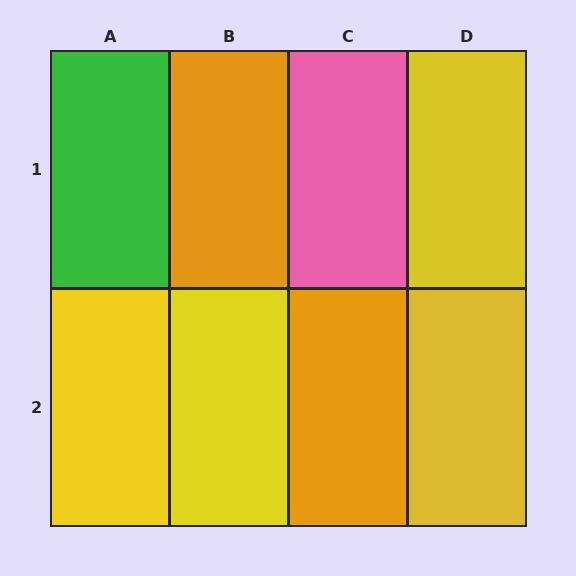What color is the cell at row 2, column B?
Yellow.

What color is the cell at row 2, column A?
Yellow.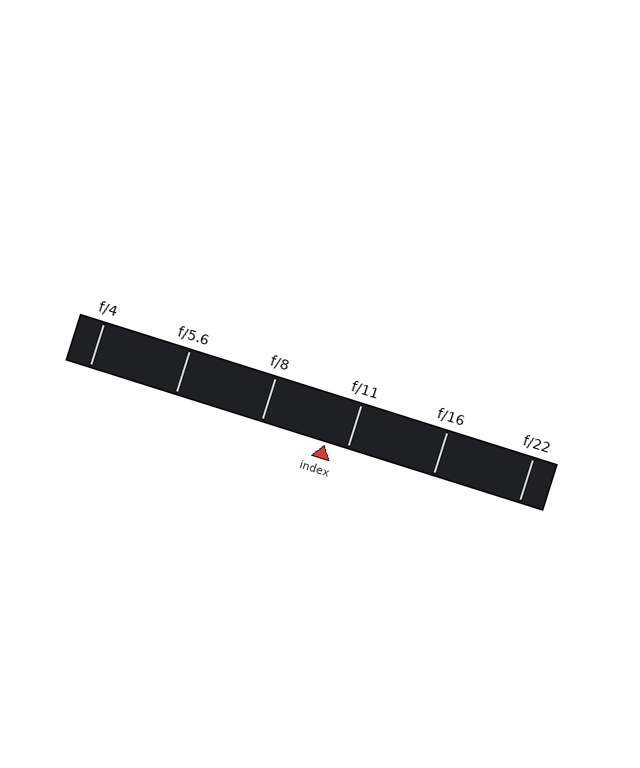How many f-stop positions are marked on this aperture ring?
There are 6 f-stop positions marked.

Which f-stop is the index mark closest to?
The index mark is closest to f/11.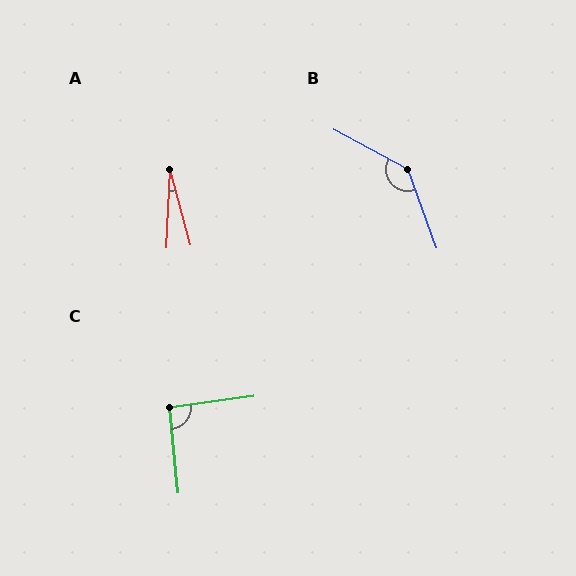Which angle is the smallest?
A, at approximately 18 degrees.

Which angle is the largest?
B, at approximately 138 degrees.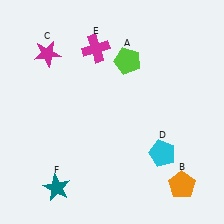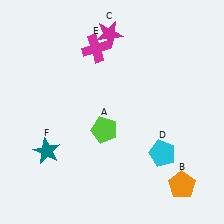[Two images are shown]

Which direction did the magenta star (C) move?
The magenta star (C) moved right.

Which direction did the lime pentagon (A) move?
The lime pentagon (A) moved down.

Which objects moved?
The objects that moved are: the lime pentagon (A), the magenta star (C), the teal star (F).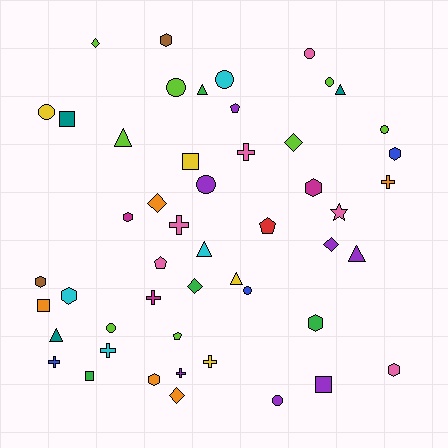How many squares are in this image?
There are 5 squares.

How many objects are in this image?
There are 50 objects.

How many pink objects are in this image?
There are 6 pink objects.